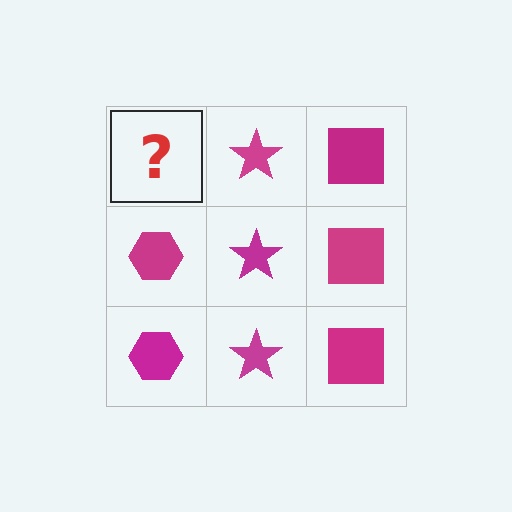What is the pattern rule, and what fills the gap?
The rule is that each column has a consistent shape. The gap should be filled with a magenta hexagon.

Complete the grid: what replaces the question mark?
The question mark should be replaced with a magenta hexagon.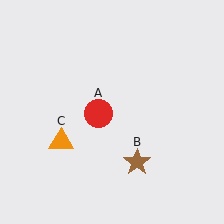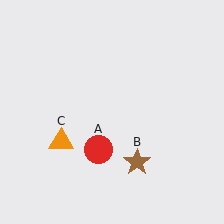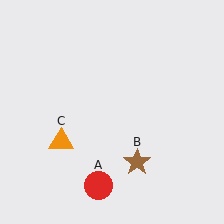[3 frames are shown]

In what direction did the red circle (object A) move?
The red circle (object A) moved down.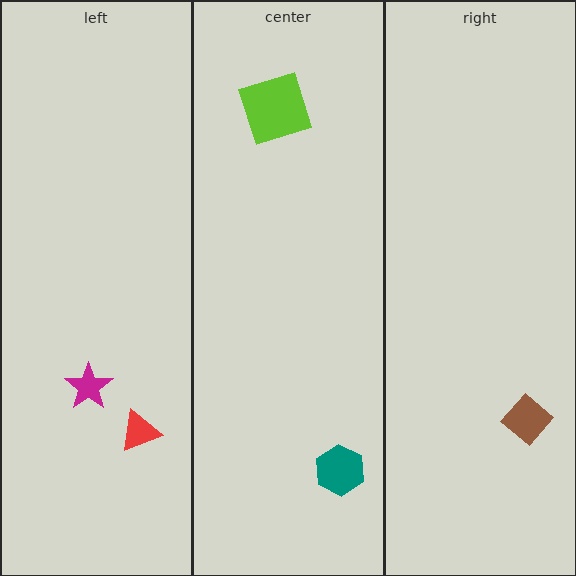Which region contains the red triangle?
The left region.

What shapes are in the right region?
The brown diamond.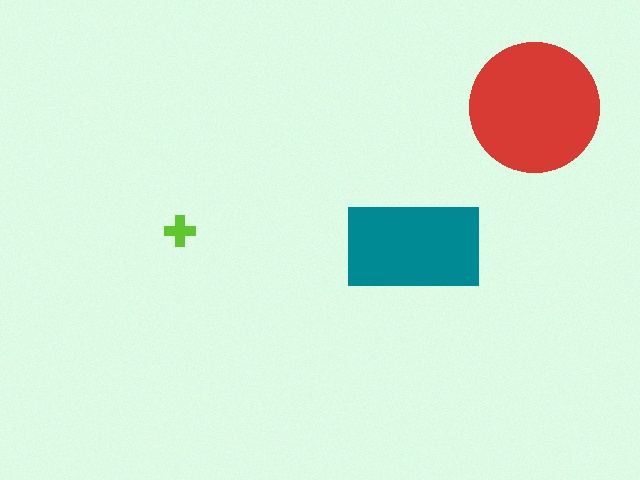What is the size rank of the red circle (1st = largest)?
1st.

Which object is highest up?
The red circle is topmost.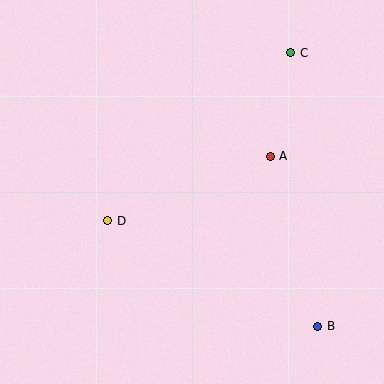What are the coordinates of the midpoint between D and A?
The midpoint between D and A is at (189, 189).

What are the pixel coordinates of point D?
Point D is at (108, 221).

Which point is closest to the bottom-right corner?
Point B is closest to the bottom-right corner.